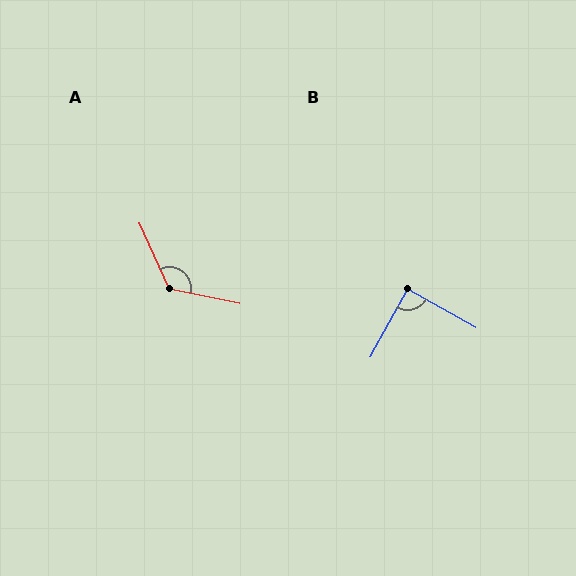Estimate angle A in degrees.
Approximately 127 degrees.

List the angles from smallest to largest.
B (89°), A (127°).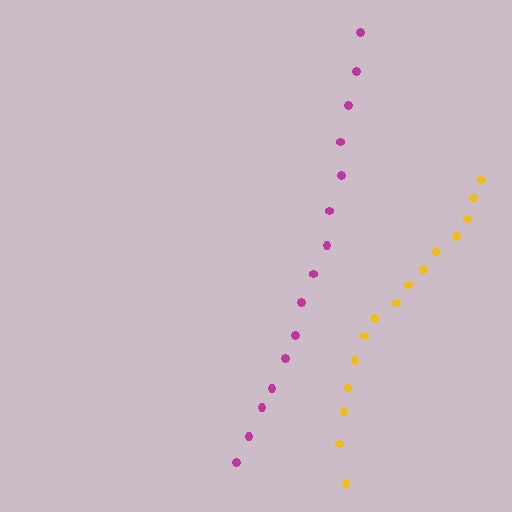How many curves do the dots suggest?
There are 2 distinct paths.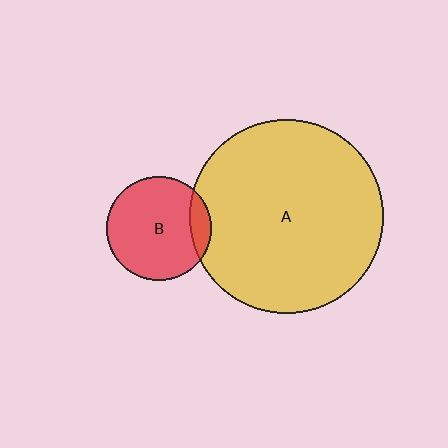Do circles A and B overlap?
Yes.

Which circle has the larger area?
Circle A (yellow).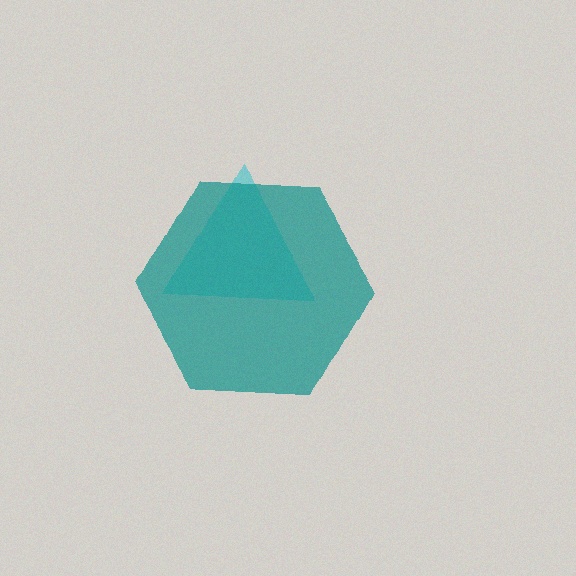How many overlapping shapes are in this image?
There are 2 overlapping shapes in the image.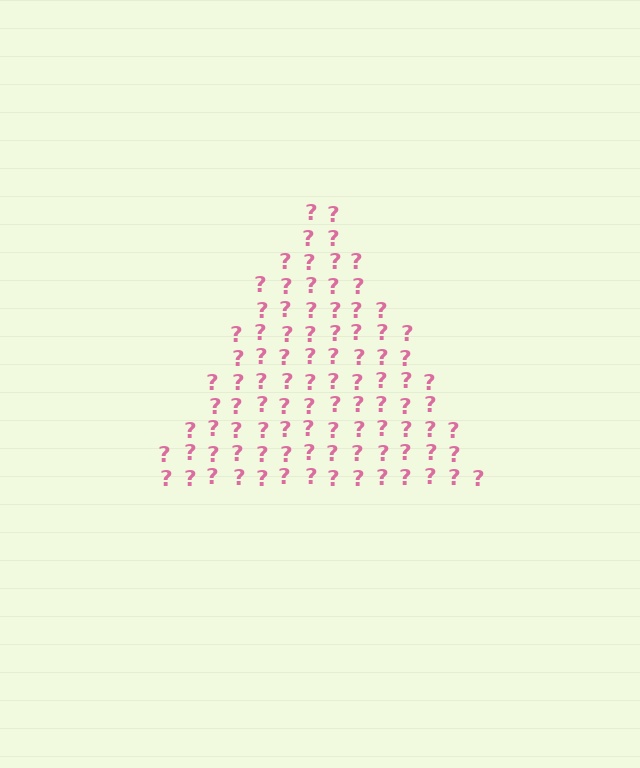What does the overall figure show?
The overall figure shows a triangle.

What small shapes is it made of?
It is made of small question marks.